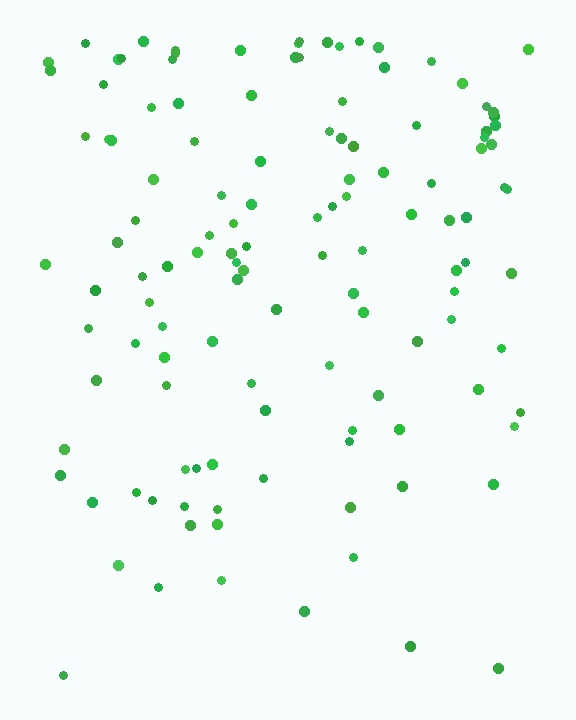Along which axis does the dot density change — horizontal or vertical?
Vertical.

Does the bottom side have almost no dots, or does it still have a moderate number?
Still a moderate number, just noticeably fewer than the top.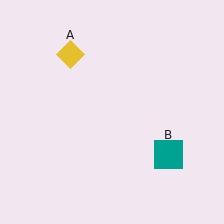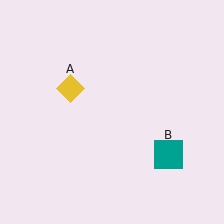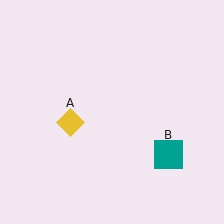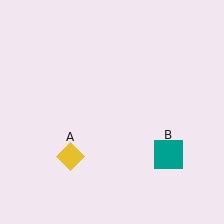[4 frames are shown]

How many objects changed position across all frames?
1 object changed position: yellow diamond (object A).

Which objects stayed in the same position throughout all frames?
Teal square (object B) remained stationary.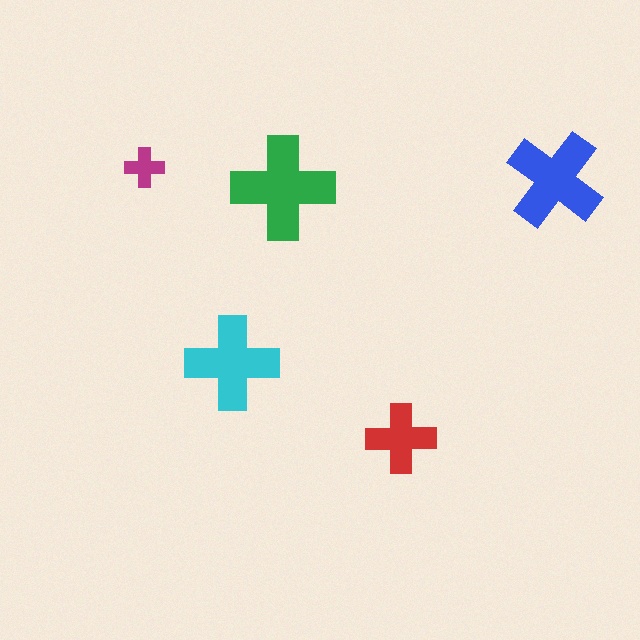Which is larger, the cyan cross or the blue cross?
The blue one.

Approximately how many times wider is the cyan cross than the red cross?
About 1.5 times wider.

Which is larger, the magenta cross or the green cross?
The green one.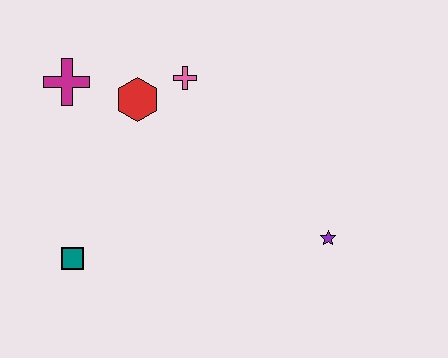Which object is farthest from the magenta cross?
The purple star is farthest from the magenta cross.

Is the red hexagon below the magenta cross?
Yes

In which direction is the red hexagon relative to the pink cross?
The red hexagon is to the left of the pink cross.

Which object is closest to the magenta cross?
The red hexagon is closest to the magenta cross.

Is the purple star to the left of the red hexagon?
No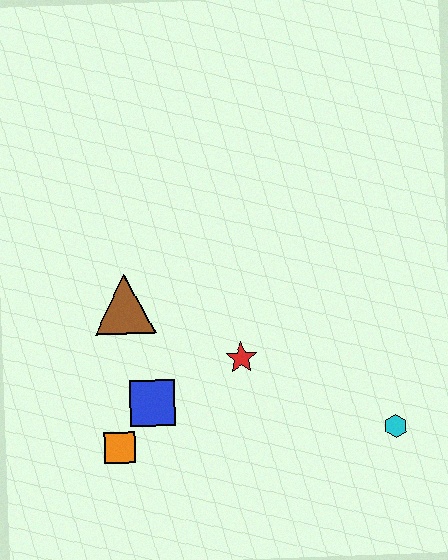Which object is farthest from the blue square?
The cyan hexagon is farthest from the blue square.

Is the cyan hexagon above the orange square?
Yes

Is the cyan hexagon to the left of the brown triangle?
No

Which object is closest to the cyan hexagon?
The red star is closest to the cyan hexagon.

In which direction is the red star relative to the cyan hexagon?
The red star is to the left of the cyan hexagon.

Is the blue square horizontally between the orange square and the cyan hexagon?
Yes